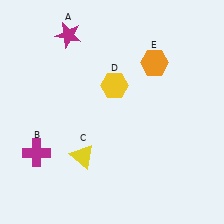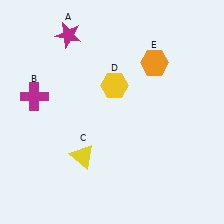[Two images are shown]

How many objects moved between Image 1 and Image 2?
1 object moved between the two images.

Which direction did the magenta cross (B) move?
The magenta cross (B) moved up.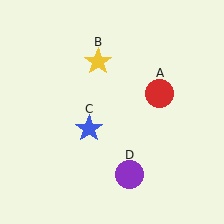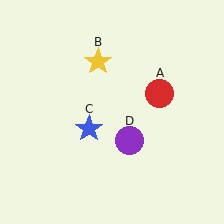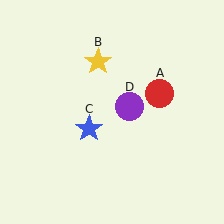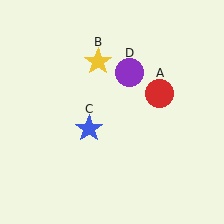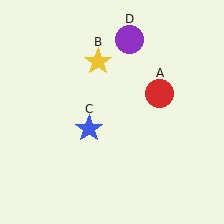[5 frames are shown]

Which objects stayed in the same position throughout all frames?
Red circle (object A) and yellow star (object B) and blue star (object C) remained stationary.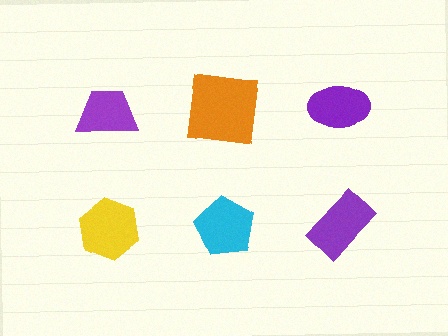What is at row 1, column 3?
A purple ellipse.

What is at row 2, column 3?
A purple rectangle.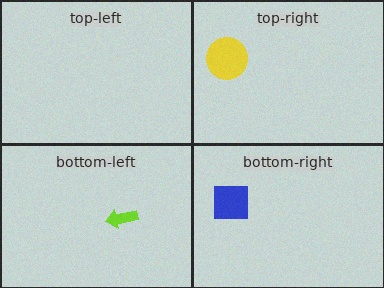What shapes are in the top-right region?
The yellow circle.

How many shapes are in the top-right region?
1.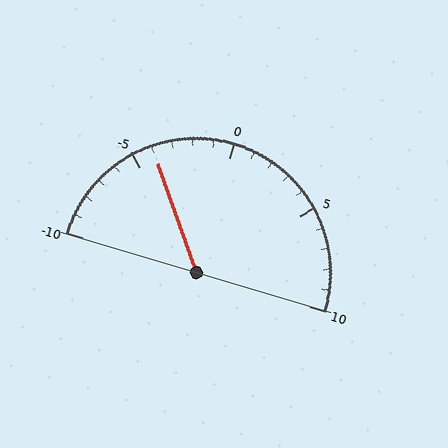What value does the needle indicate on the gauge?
The needle indicates approximately -4.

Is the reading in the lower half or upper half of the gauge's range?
The reading is in the lower half of the range (-10 to 10).